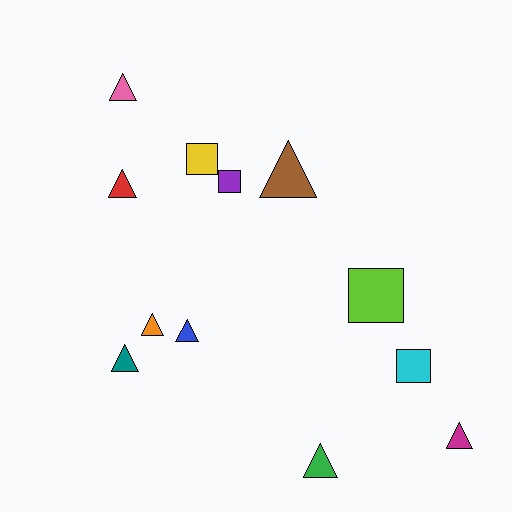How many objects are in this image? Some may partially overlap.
There are 12 objects.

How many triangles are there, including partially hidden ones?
There are 8 triangles.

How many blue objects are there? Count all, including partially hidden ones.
There is 1 blue object.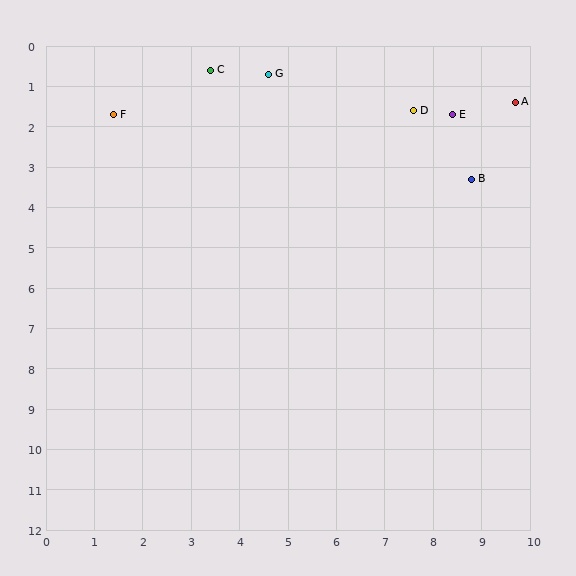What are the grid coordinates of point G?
Point G is at approximately (4.6, 0.7).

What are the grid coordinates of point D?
Point D is at approximately (7.6, 1.6).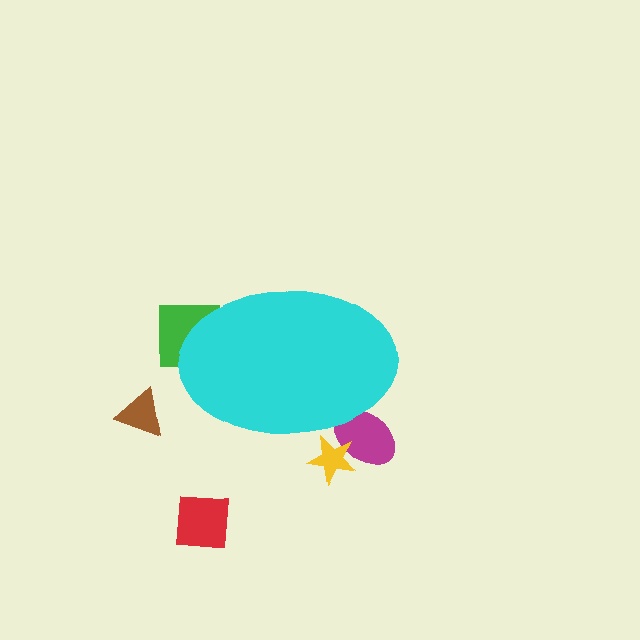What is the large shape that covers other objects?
A cyan ellipse.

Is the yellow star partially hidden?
Yes, the yellow star is partially hidden behind the cyan ellipse.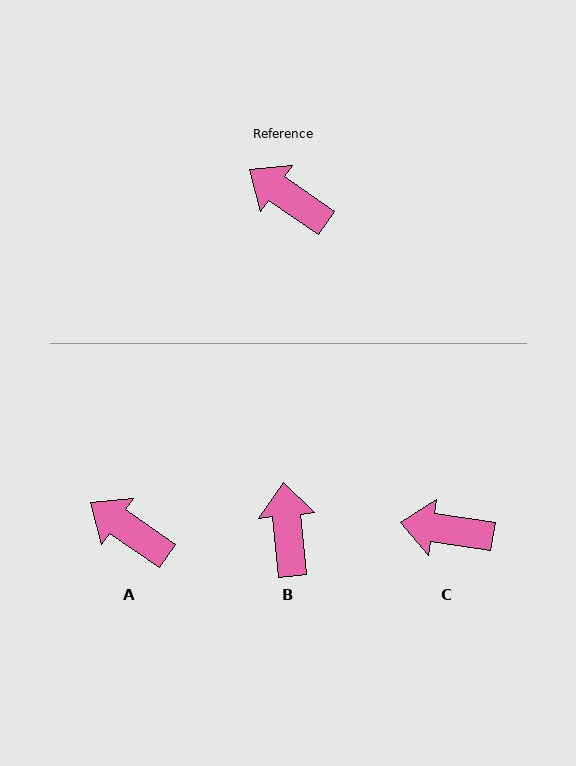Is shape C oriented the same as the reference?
No, it is off by about 27 degrees.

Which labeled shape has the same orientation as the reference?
A.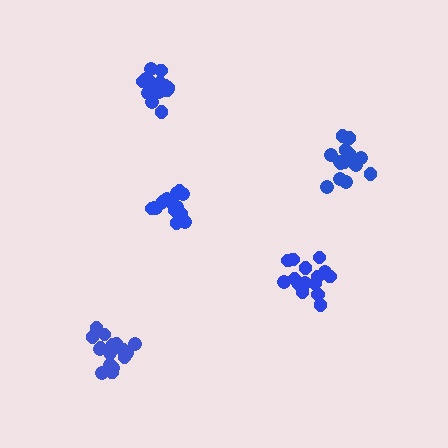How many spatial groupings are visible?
There are 5 spatial groupings.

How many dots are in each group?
Group 1: 15 dots, Group 2: 15 dots, Group 3: 15 dots, Group 4: 19 dots, Group 5: 18 dots (82 total).